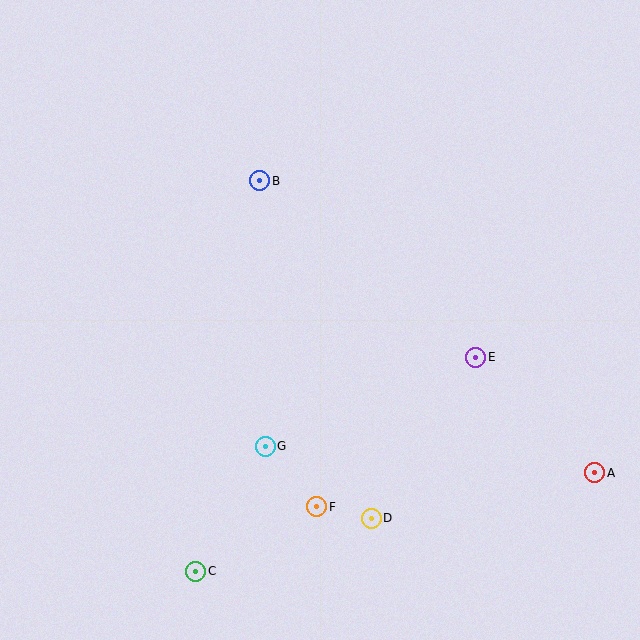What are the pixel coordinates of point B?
Point B is at (259, 181).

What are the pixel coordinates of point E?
Point E is at (476, 357).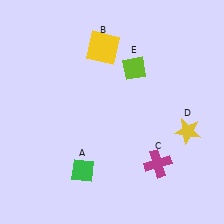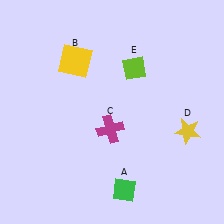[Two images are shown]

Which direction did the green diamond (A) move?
The green diamond (A) moved right.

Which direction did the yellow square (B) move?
The yellow square (B) moved left.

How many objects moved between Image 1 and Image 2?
3 objects moved between the two images.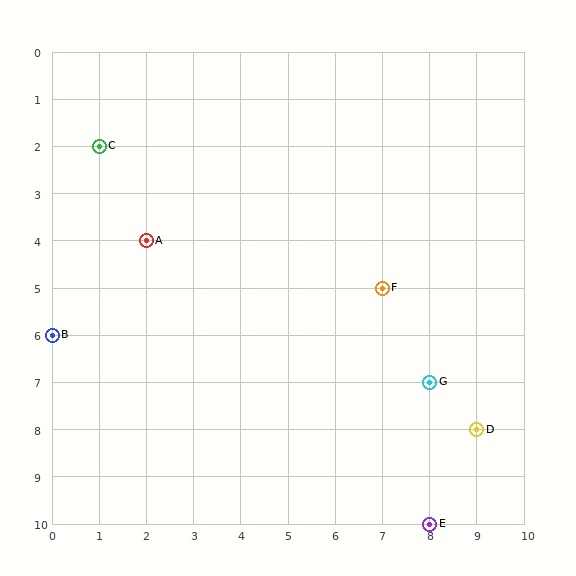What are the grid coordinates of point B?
Point B is at grid coordinates (0, 6).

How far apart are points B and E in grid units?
Points B and E are 8 columns and 4 rows apart (about 8.9 grid units diagonally).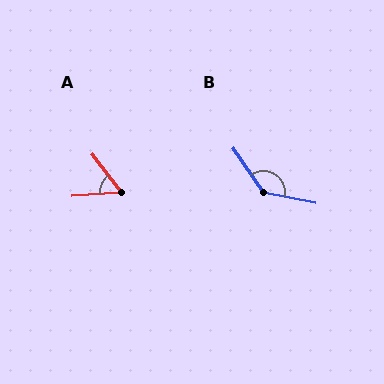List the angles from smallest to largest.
A (57°), B (136°).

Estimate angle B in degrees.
Approximately 136 degrees.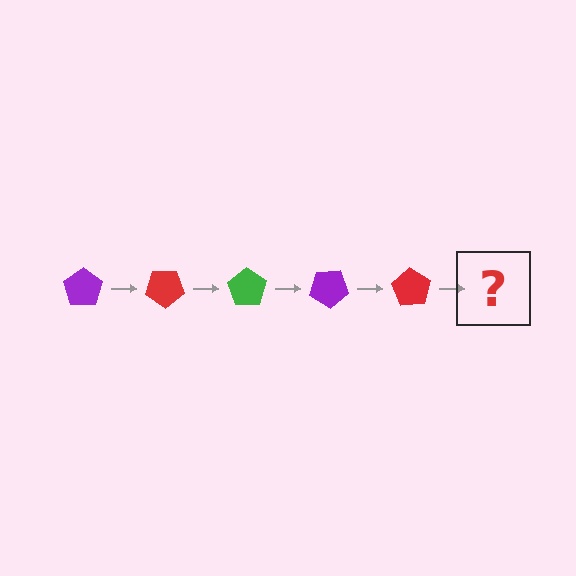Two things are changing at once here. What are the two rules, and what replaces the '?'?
The two rules are that it rotates 35 degrees each step and the color cycles through purple, red, and green. The '?' should be a green pentagon, rotated 175 degrees from the start.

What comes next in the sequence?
The next element should be a green pentagon, rotated 175 degrees from the start.